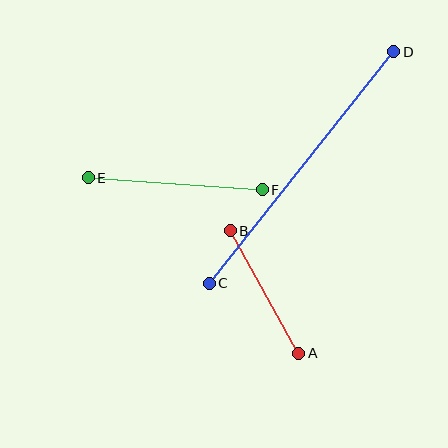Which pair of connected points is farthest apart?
Points C and D are farthest apart.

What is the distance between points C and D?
The distance is approximately 296 pixels.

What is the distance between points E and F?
The distance is approximately 174 pixels.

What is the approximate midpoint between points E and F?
The midpoint is at approximately (175, 184) pixels.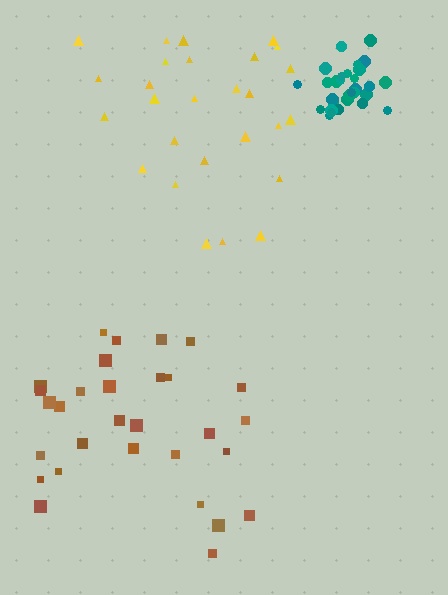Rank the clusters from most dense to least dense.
teal, brown, yellow.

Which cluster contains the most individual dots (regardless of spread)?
Teal (31).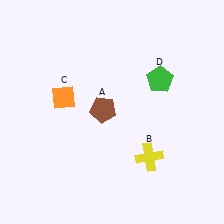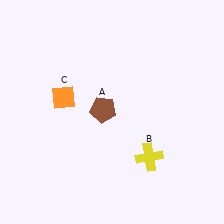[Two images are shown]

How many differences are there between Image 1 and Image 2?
There is 1 difference between the two images.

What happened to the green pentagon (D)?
The green pentagon (D) was removed in Image 2. It was in the top-right area of Image 1.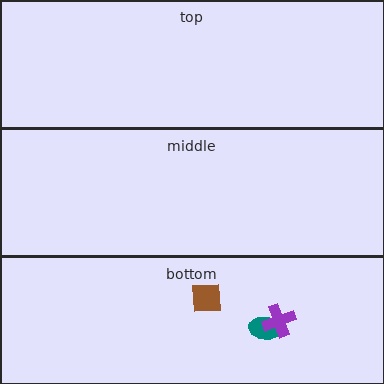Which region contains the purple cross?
The bottom region.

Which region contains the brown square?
The bottom region.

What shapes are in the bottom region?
The teal ellipse, the brown square, the purple cross.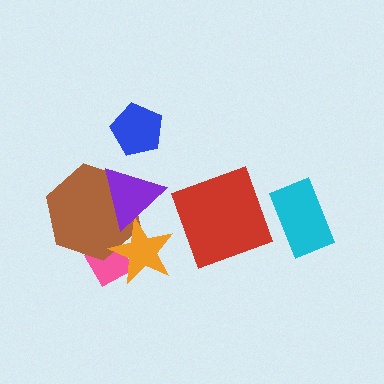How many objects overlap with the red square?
0 objects overlap with the red square.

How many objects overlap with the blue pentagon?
0 objects overlap with the blue pentagon.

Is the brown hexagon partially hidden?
Yes, it is partially covered by another shape.